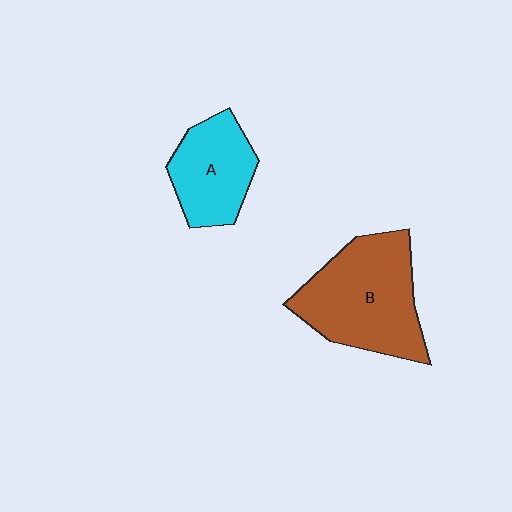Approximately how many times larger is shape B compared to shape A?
Approximately 1.6 times.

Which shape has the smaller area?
Shape A (cyan).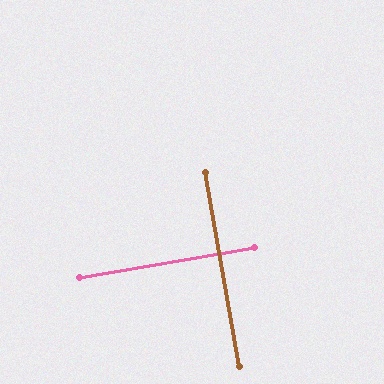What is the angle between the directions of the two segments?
Approximately 90 degrees.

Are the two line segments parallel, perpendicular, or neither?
Perpendicular — they meet at approximately 90°.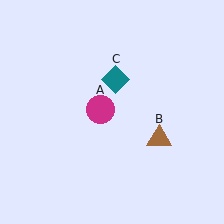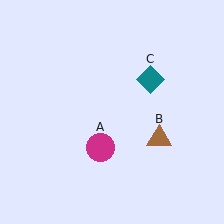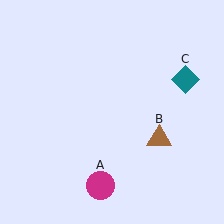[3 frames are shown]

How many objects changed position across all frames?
2 objects changed position: magenta circle (object A), teal diamond (object C).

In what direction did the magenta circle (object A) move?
The magenta circle (object A) moved down.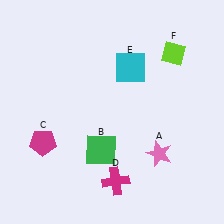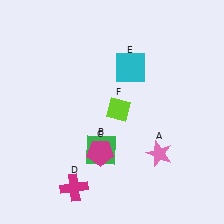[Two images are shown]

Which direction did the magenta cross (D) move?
The magenta cross (D) moved left.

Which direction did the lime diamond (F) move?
The lime diamond (F) moved down.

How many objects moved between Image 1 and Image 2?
3 objects moved between the two images.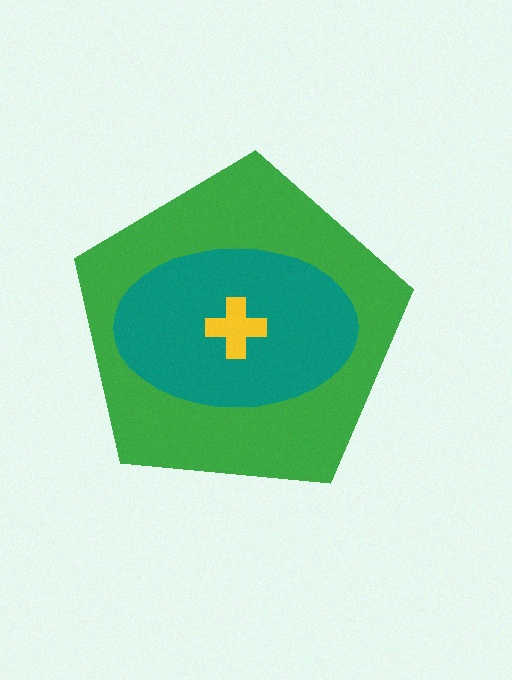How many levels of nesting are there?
3.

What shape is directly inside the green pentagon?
The teal ellipse.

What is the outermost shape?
The green pentagon.